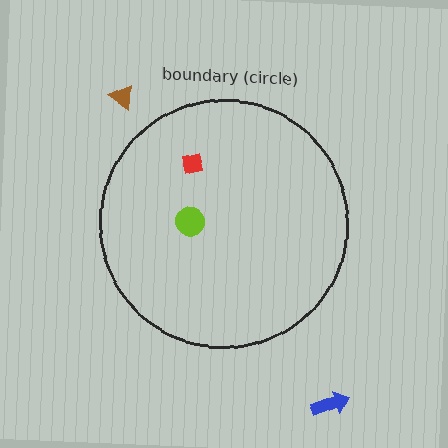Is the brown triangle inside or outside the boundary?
Outside.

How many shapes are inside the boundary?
2 inside, 2 outside.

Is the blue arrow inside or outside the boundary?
Outside.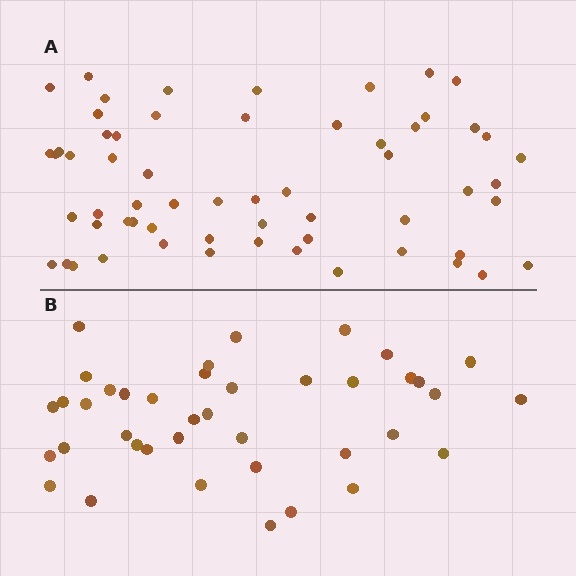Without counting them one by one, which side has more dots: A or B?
Region A (the top region) has more dots.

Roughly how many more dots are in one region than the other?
Region A has approximately 20 more dots than region B.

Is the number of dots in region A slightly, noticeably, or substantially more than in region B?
Region A has substantially more. The ratio is roughly 1.5 to 1.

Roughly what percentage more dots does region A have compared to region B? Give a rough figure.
About 50% more.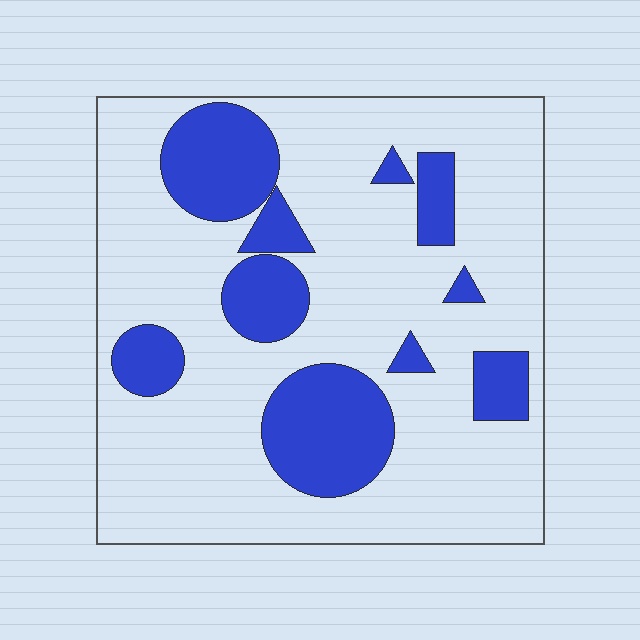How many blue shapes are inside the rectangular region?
10.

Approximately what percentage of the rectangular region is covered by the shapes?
Approximately 25%.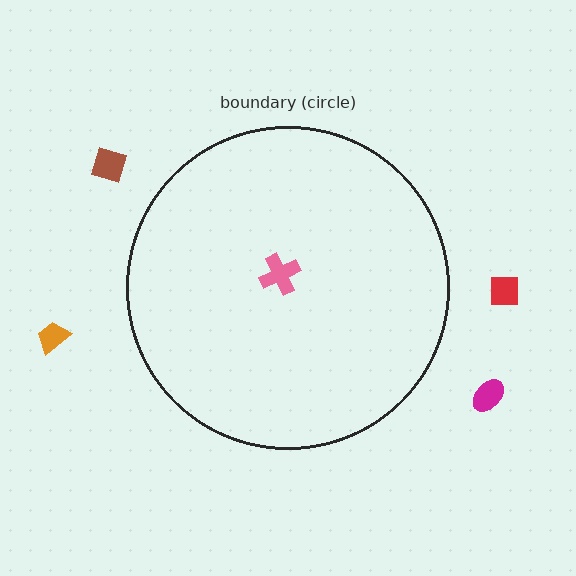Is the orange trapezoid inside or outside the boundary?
Outside.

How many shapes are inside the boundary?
1 inside, 4 outside.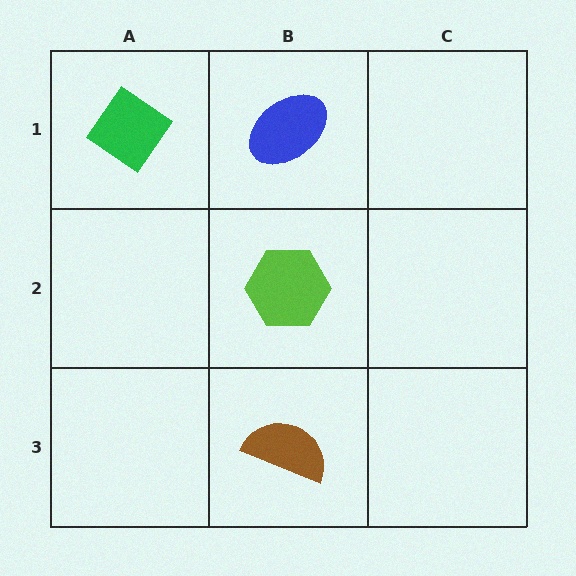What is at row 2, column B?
A lime hexagon.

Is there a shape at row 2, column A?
No, that cell is empty.